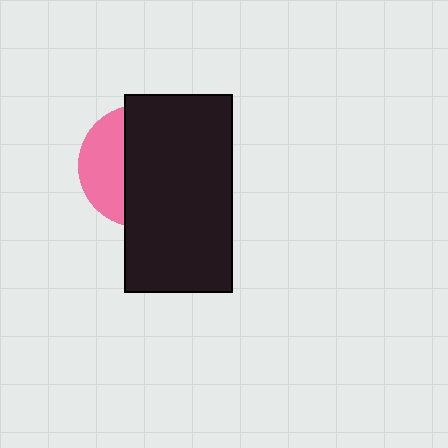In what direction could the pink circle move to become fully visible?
The pink circle could move left. That would shift it out from behind the black rectangle entirely.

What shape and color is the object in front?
The object in front is a black rectangle.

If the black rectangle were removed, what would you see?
You would see the complete pink circle.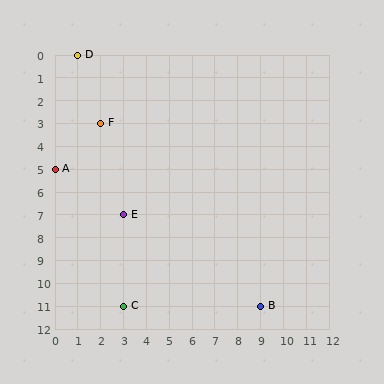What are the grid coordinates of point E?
Point E is at grid coordinates (3, 7).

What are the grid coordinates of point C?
Point C is at grid coordinates (3, 11).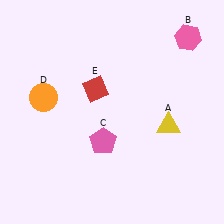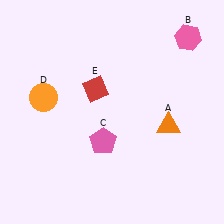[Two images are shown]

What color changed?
The triangle (A) changed from yellow in Image 1 to orange in Image 2.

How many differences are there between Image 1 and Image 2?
There is 1 difference between the two images.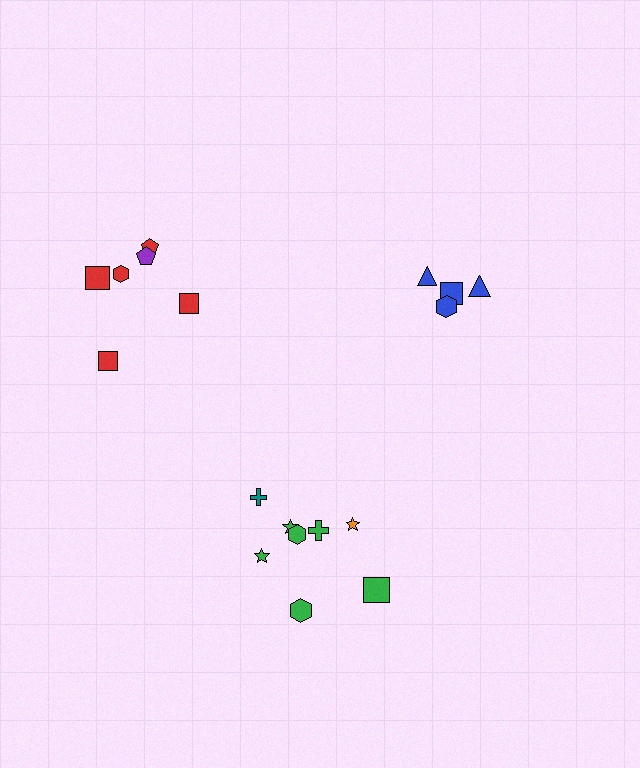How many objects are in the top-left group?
There are 6 objects.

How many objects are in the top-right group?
There are 4 objects.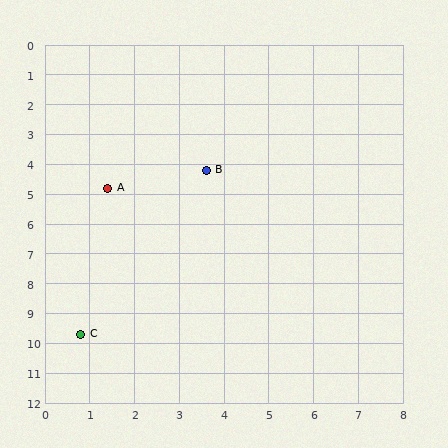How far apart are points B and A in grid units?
Points B and A are about 2.3 grid units apart.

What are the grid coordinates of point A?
Point A is at approximately (1.4, 4.8).